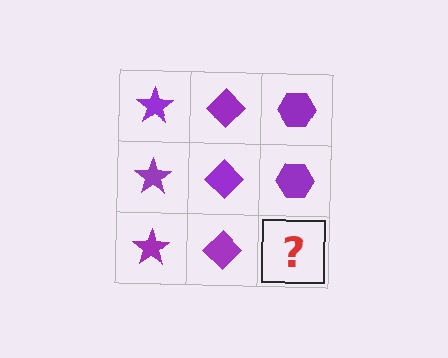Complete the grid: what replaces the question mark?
The question mark should be replaced with a purple hexagon.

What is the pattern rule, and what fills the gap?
The rule is that each column has a consistent shape. The gap should be filled with a purple hexagon.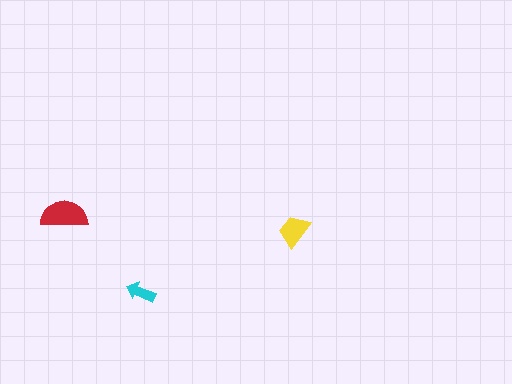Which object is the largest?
The red semicircle.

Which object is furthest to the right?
The yellow trapezoid is rightmost.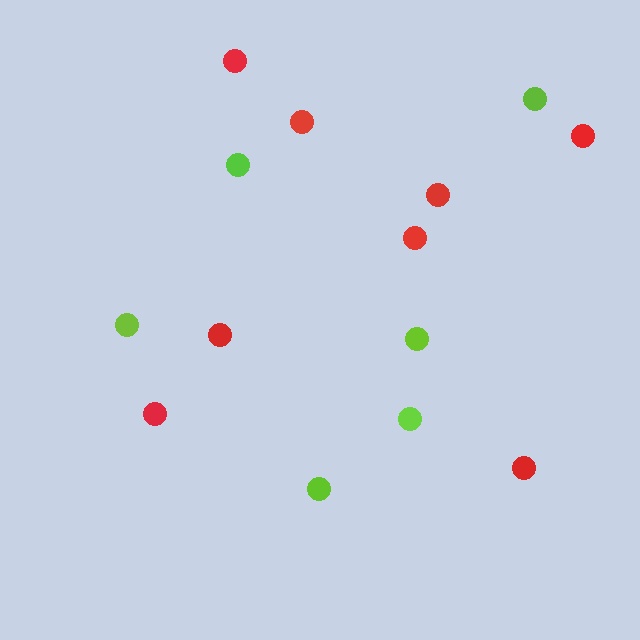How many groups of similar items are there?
There are 2 groups: one group of lime circles (6) and one group of red circles (8).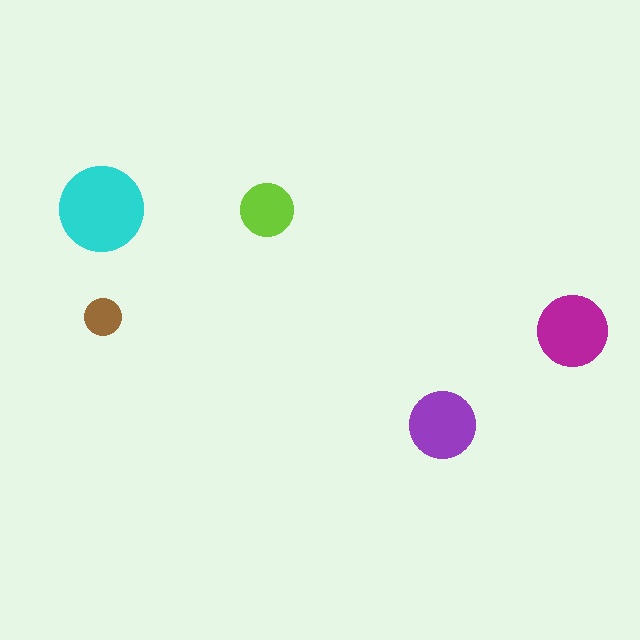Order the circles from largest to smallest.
the cyan one, the magenta one, the purple one, the lime one, the brown one.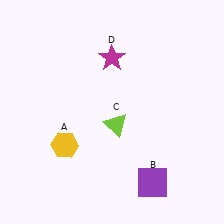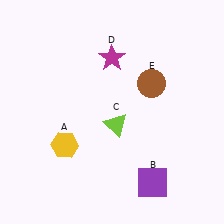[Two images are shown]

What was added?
A brown circle (E) was added in Image 2.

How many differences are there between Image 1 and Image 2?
There is 1 difference between the two images.